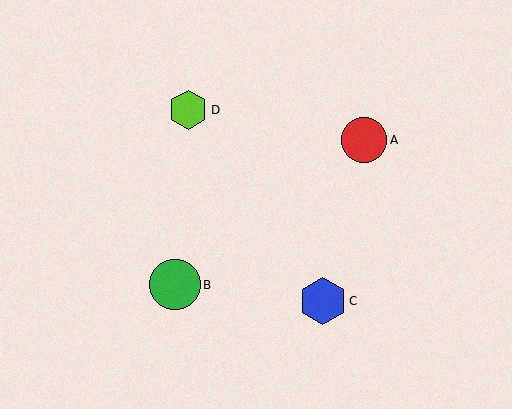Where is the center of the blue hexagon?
The center of the blue hexagon is at (323, 301).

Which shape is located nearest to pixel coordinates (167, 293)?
The green circle (labeled B) at (175, 285) is nearest to that location.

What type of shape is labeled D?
Shape D is a lime hexagon.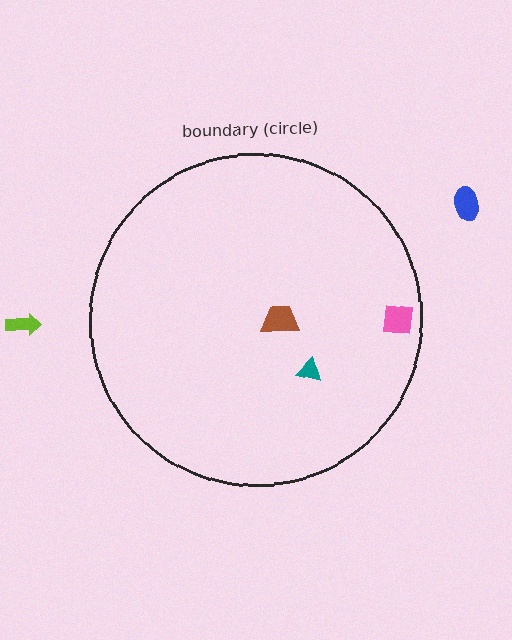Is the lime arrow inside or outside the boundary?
Outside.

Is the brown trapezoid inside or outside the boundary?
Inside.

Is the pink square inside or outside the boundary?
Inside.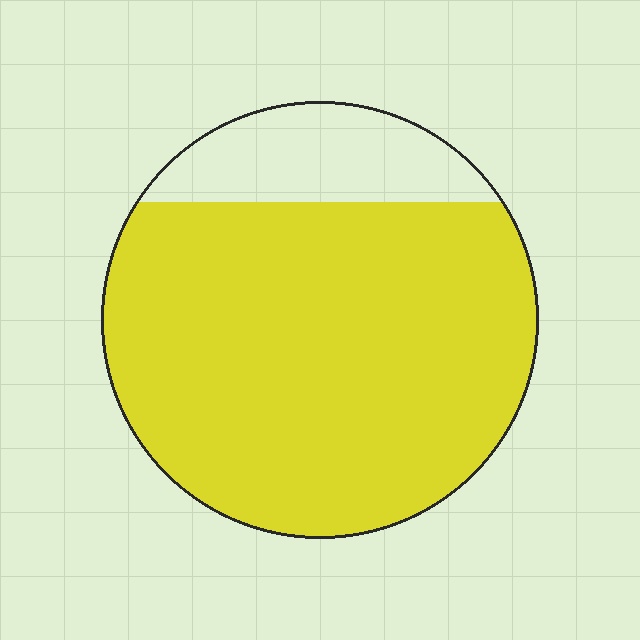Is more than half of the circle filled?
Yes.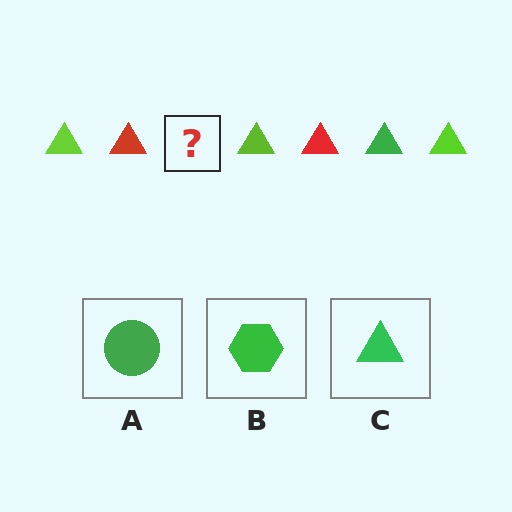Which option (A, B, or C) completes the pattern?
C.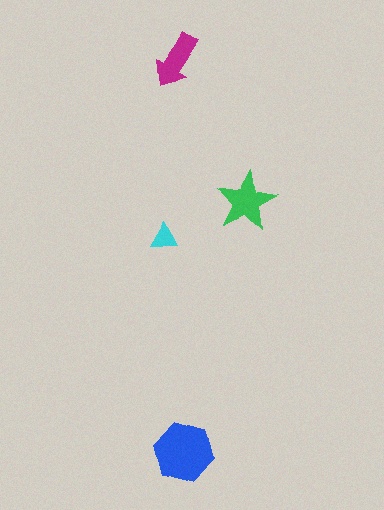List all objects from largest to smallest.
The blue hexagon, the green star, the magenta arrow, the cyan triangle.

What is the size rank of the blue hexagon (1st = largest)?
1st.